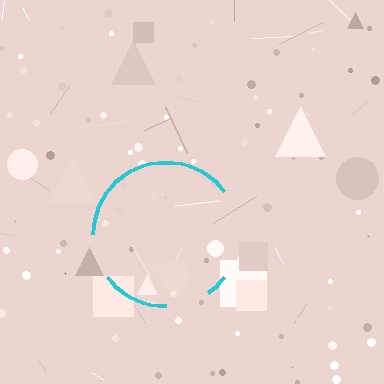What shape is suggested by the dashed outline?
The dashed outline suggests a circle.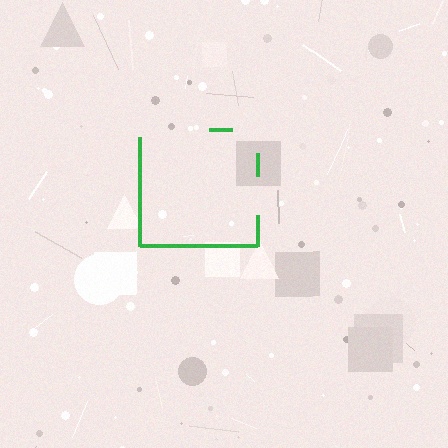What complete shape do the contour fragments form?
The contour fragments form a square.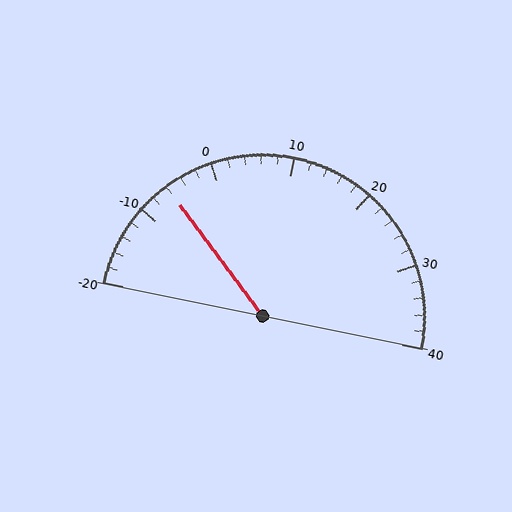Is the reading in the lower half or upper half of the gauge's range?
The reading is in the lower half of the range (-20 to 40).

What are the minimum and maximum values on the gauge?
The gauge ranges from -20 to 40.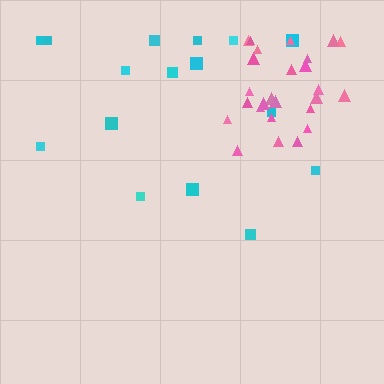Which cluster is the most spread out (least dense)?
Cyan.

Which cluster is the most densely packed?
Pink.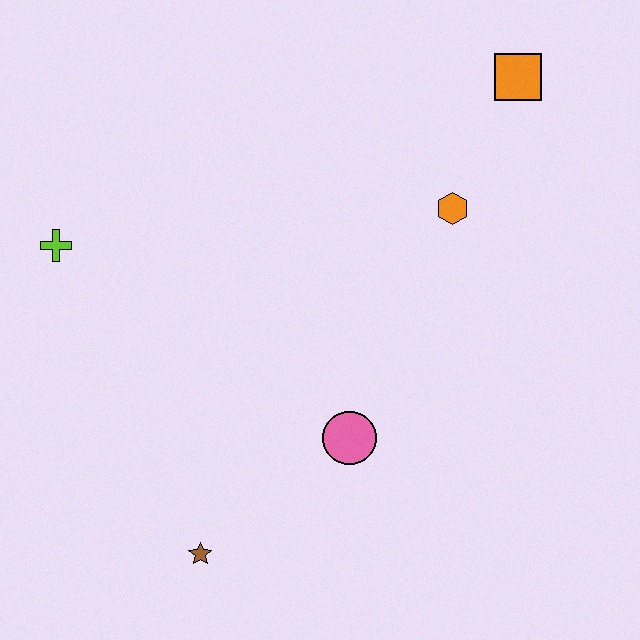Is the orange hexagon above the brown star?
Yes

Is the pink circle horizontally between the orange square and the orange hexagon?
No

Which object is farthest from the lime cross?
The orange square is farthest from the lime cross.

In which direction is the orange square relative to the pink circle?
The orange square is above the pink circle.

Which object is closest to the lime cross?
The brown star is closest to the lime cross.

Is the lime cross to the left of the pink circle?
Yes